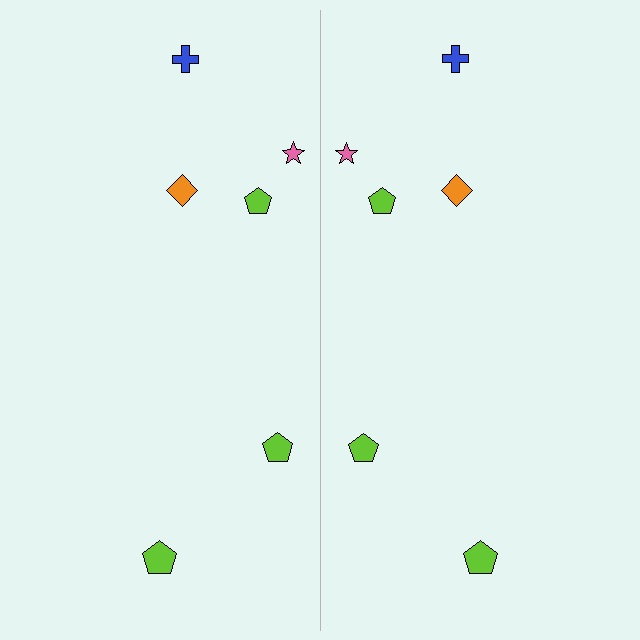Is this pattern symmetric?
Yes, this pattern has bilateral (reflection) symmetry.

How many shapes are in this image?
There are 12 shapes in this image.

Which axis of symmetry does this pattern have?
The pattern has a vertical axis of symmetry running through the center of the image.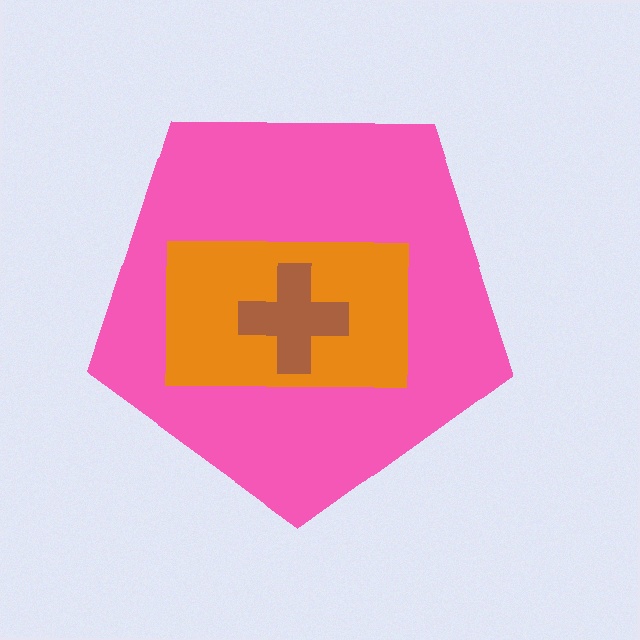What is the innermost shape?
The brown cross.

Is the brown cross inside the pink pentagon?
Yes.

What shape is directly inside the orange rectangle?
The brown cross.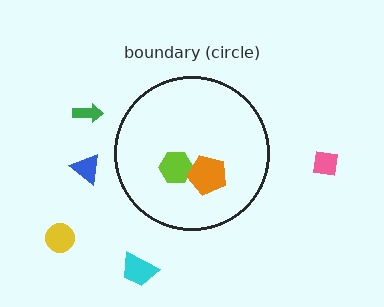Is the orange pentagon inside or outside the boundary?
Inside.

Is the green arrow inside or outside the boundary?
Outside.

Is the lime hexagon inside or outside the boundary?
Inside.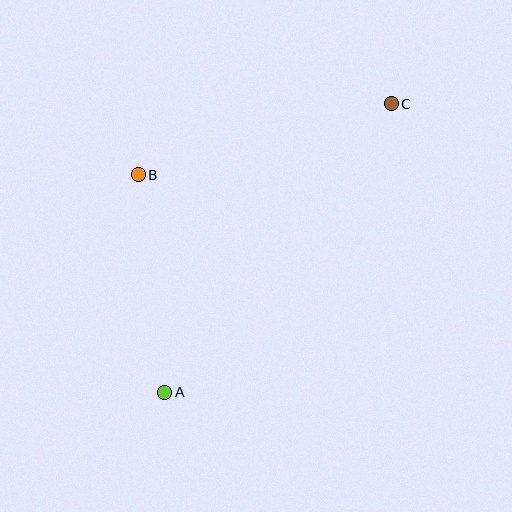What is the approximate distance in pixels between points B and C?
The distance between B and C is approximately 263 pixels.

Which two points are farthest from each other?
Points A and C are farthest from each other.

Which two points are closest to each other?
Points A and B are closest to each other.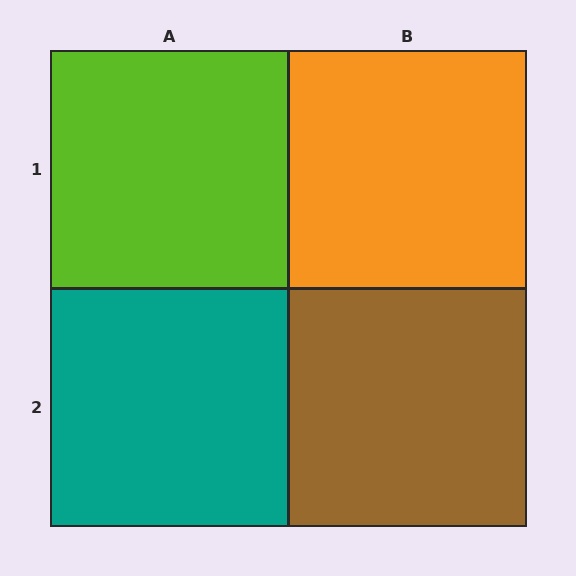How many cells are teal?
1 cell is teal.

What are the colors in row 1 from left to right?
Lime, orange.